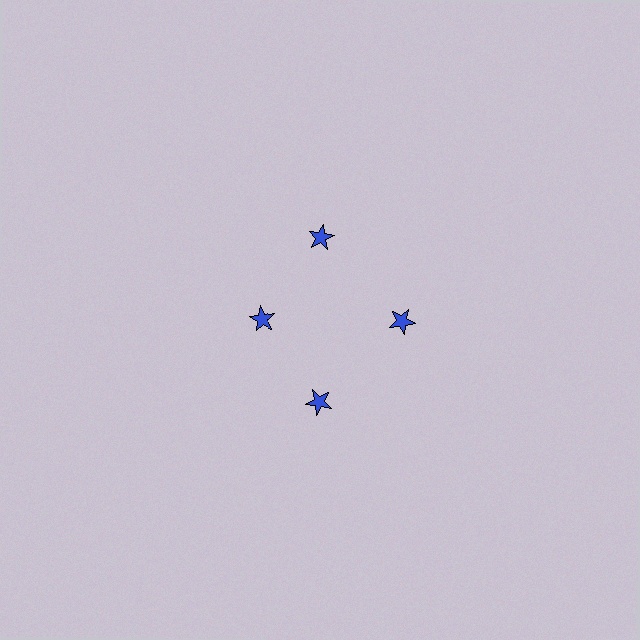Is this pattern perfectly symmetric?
No. The 4 blue stars are arranged in a ring, but one element near the 9 o'clock position is pulled inward toward the center, breaking the 4-fold rotational symmetry.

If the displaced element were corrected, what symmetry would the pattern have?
It would have 4-fold rotational symmetry — the pattern would map onto itself every 90 degrees.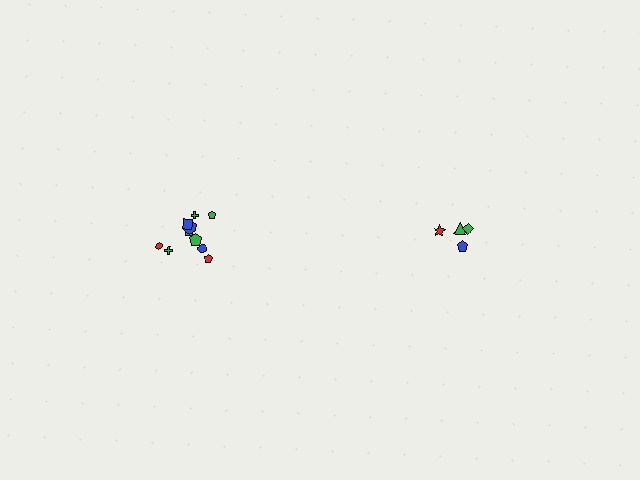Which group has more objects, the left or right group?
The left group.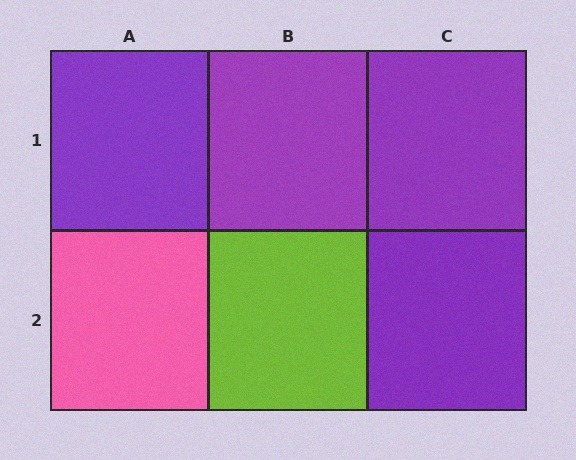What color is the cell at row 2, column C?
Purple.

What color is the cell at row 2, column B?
Lime.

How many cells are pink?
1 cell is pink.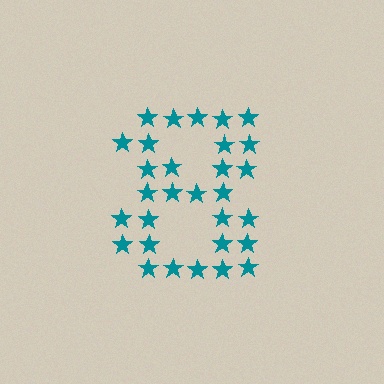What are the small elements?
The small elements are stars.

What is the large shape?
The large shape is the digit 8.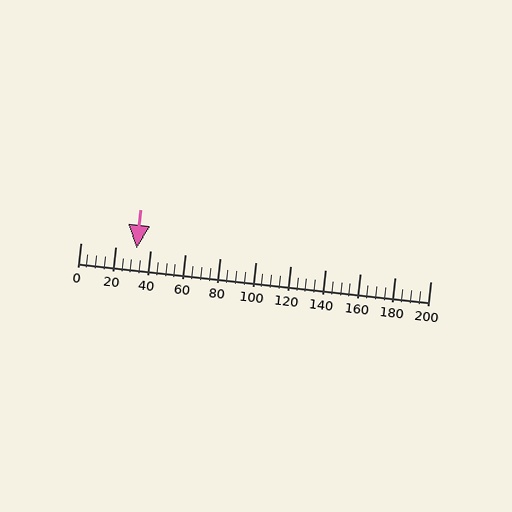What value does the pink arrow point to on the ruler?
The pink arrow points to approximately 32.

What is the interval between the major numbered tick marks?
The major tick marks are spaced 20 units apart.